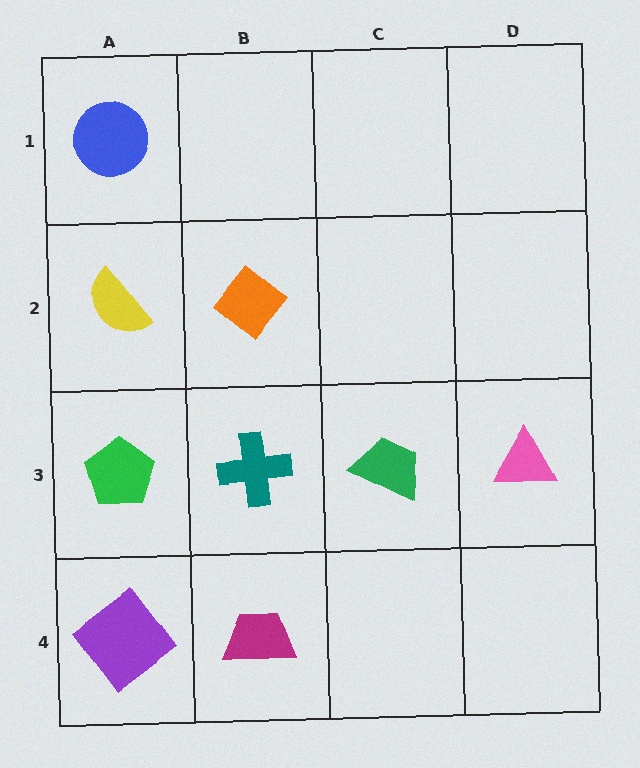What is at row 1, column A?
A blue circle.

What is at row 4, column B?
A magenta trapezoid.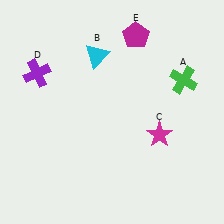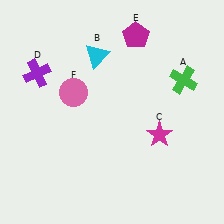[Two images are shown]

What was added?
A pink circle (F) was added in Image 2.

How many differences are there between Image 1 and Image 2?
There is 1 difference between the two images.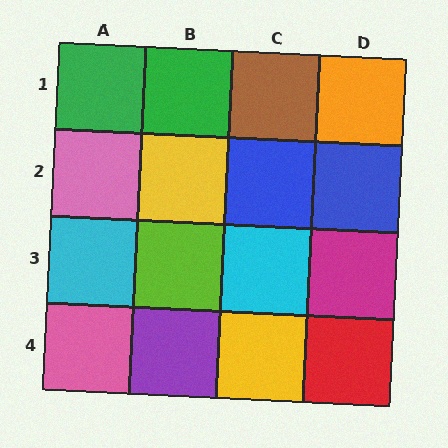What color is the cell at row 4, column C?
Yellow.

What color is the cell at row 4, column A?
Pink.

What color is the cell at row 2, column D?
Blue.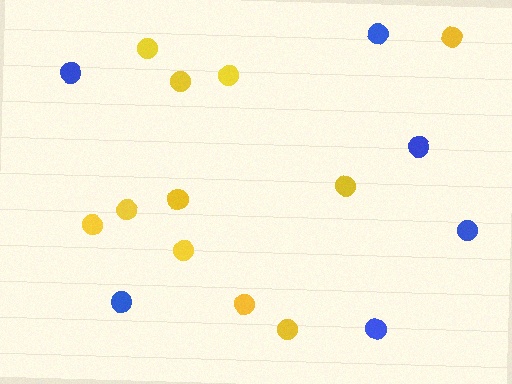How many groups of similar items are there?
There are 2 groups: one group of yellow circles (11) and one group of blue circles (6).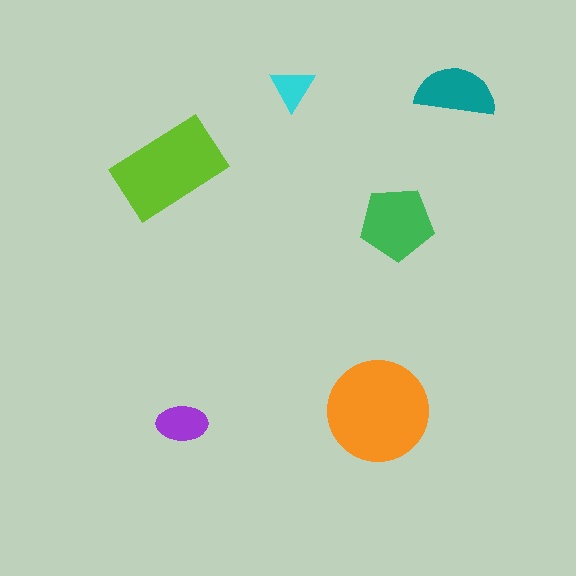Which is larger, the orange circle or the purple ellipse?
The orange circle.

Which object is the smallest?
The cyan triangle.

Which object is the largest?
The orange circle.